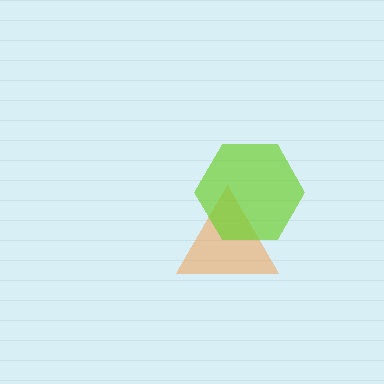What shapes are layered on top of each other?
The layered shapes are: an orange triangle, a lime hexagon.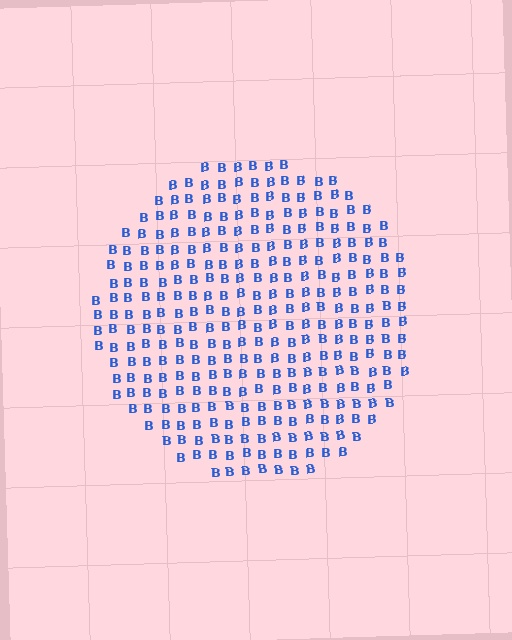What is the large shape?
The large shape is a circle.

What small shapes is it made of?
It is made of small letter B's.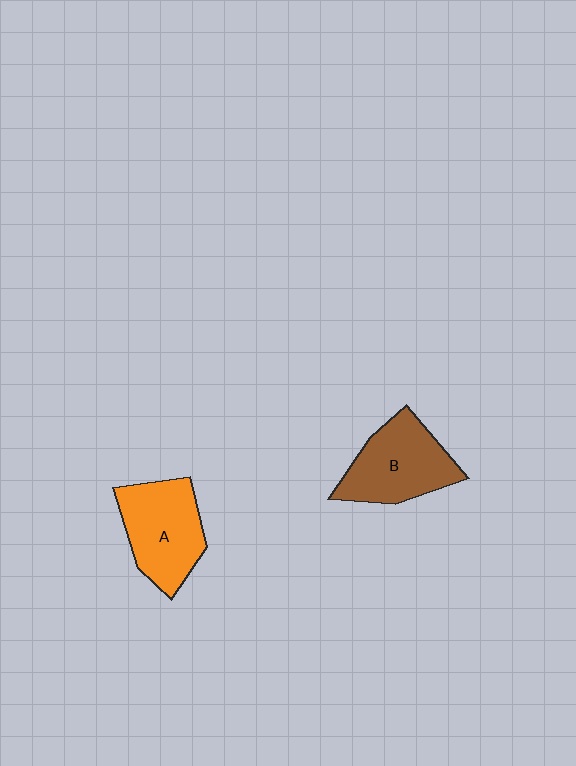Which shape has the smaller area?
Shape B (brown).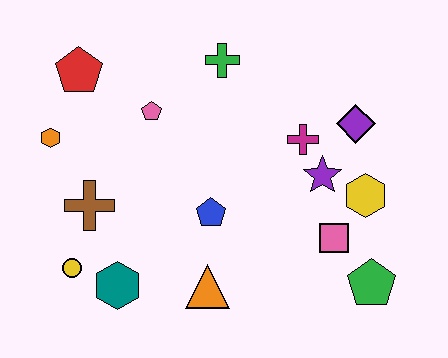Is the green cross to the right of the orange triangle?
Yes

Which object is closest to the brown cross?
The yellow circle is closest to the brown cross.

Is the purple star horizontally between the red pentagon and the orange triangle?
No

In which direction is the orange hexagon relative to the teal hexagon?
The orange hexagon is above the teal hexagon.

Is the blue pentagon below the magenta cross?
Yes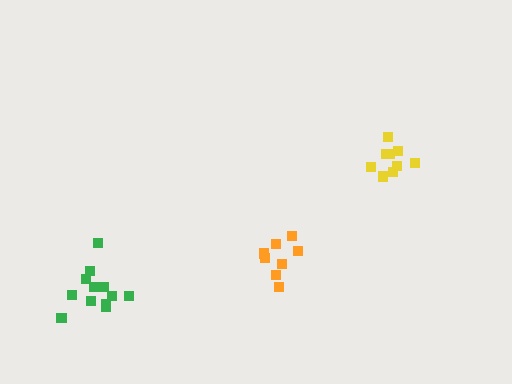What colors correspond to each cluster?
The clusters are colored: green, yellow, orange.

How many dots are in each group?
Group 1: 12 dots, Group 2: 9 dots, Group 3: 8 dots (29 total).